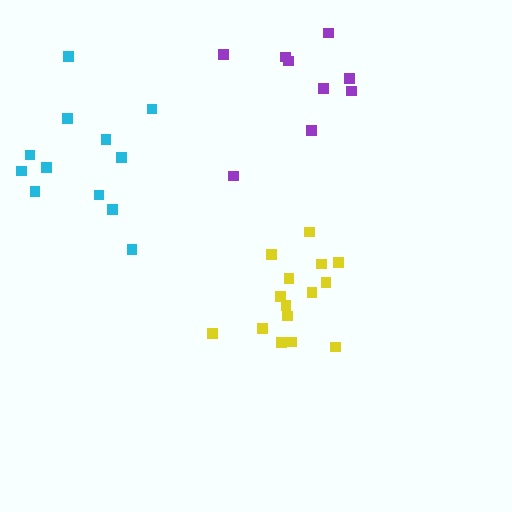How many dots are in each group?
Group 1: 12 dots, Group 2: 15 dots, Group 3: 9 dots (36 total).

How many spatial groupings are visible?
There are 3 spatial groupings.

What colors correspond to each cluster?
The clusters are colored: cyan, yellow, purple.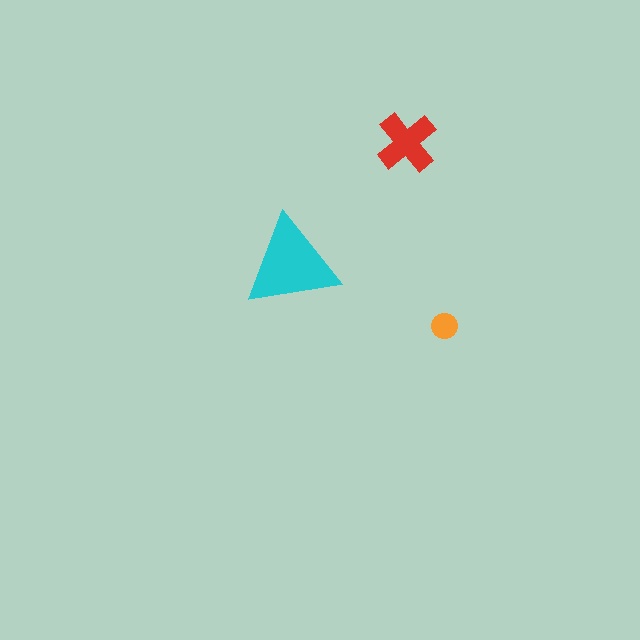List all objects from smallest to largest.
The orange circle, the red cross, the cyan triangle.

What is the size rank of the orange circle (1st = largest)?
3rd.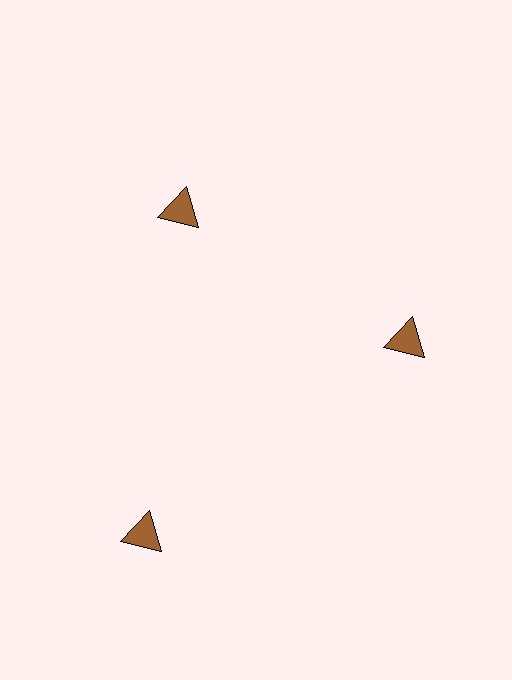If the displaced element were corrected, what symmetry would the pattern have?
It would have 3-fold rotational symmetry — the pattern would map onto itself every 120 degrees.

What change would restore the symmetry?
The symmetry would be restored by moving it inward, back onto the ring so that all 3 triangles sit at equal angles and equal distance from the center.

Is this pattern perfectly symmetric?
No. The 3 brown triangles are arranged in a ring, but one element near the 7 o'clock position is pushed outward from the center, breaking the 3-fold rotational symmetry.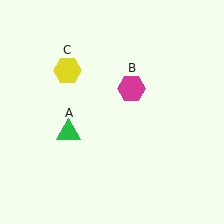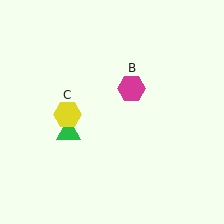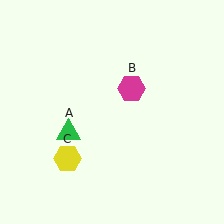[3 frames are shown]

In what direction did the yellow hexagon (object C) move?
The yellow hexagon (object C) moved down.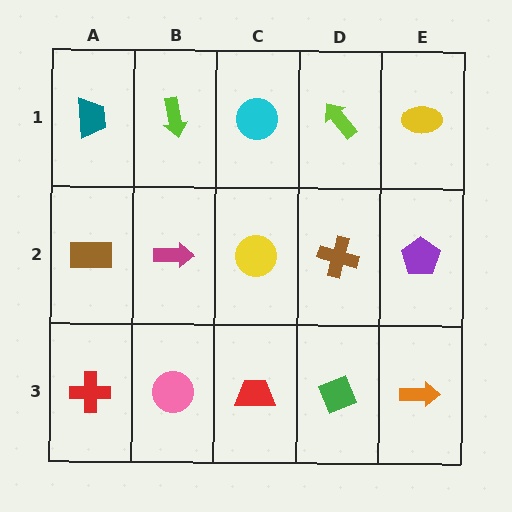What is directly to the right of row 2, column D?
A purple pentagon.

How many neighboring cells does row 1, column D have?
3.